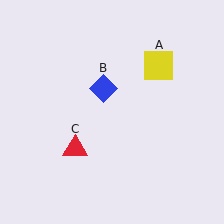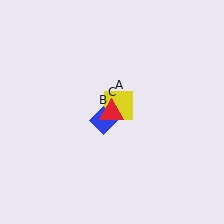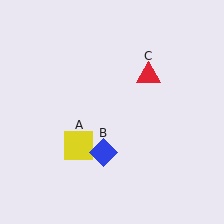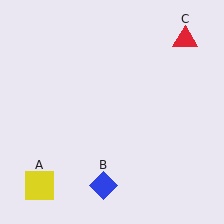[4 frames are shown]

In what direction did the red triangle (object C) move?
The red triangle (object C) moved up and to the right.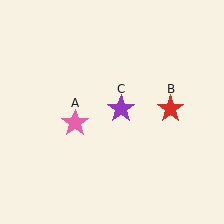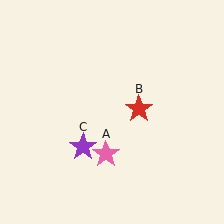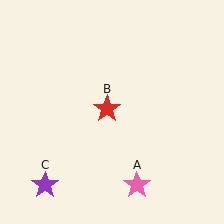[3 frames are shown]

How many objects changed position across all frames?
3 objects changed position: pink star (object A), red star (object B), purple star (object C).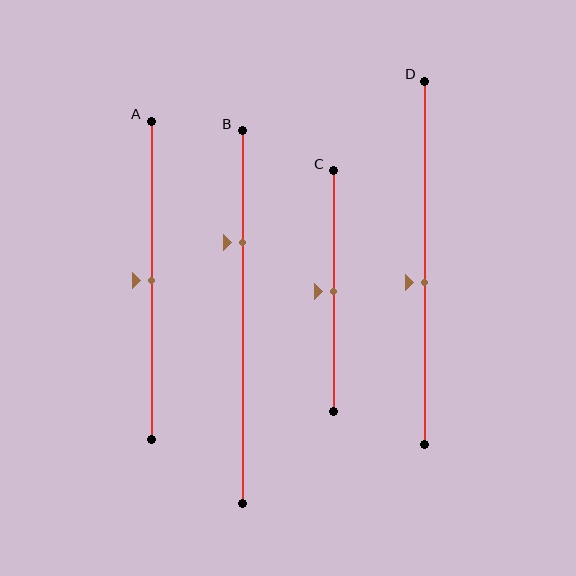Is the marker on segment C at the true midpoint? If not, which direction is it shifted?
Yes, the marker on segment C is at the true midpoint.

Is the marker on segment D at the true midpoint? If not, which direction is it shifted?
No, the marker on segment D is shifted downward by about 5% of the segment length.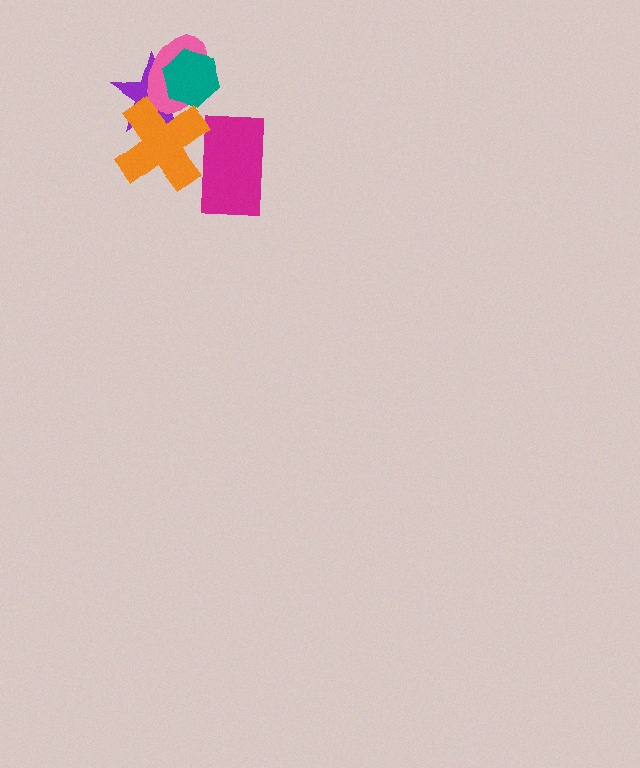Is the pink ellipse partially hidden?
Yes, it is partially covered by another shape.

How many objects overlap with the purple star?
3 objects overlap with the purple star.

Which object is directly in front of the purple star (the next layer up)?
The pink ellipse is directly in front of the purple star.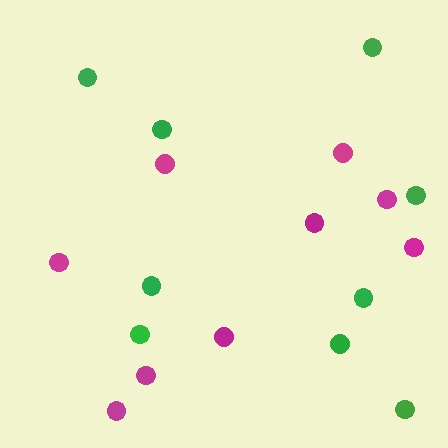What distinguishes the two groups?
There are 2 groups: one group of magenta circles (9) and one group of green circles (9).